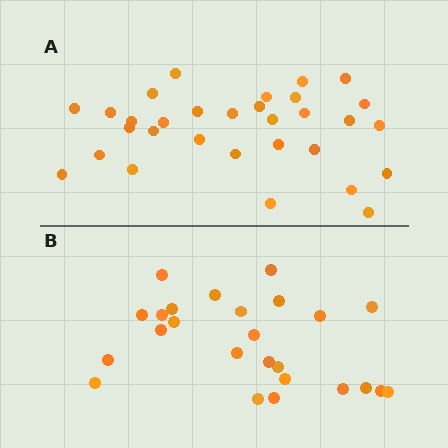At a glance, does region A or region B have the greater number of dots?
Region A (the top region) has more dots.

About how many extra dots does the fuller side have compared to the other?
Region A has about 6 more dots than region B.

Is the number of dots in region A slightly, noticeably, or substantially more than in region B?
Region A has only slightly more — the two regions are fairly close. The ratio is roughly 1.2 to 1.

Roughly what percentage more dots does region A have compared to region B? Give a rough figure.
About 25% more.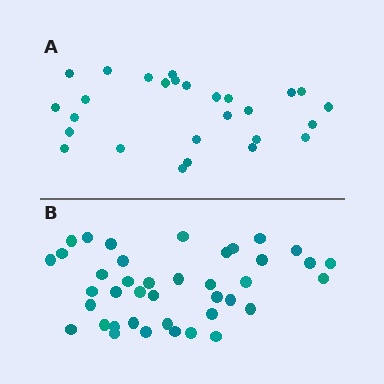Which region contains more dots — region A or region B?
Region B (the bottom region) has more dots.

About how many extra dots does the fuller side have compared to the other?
Region B has approximately 15 more dots than region A.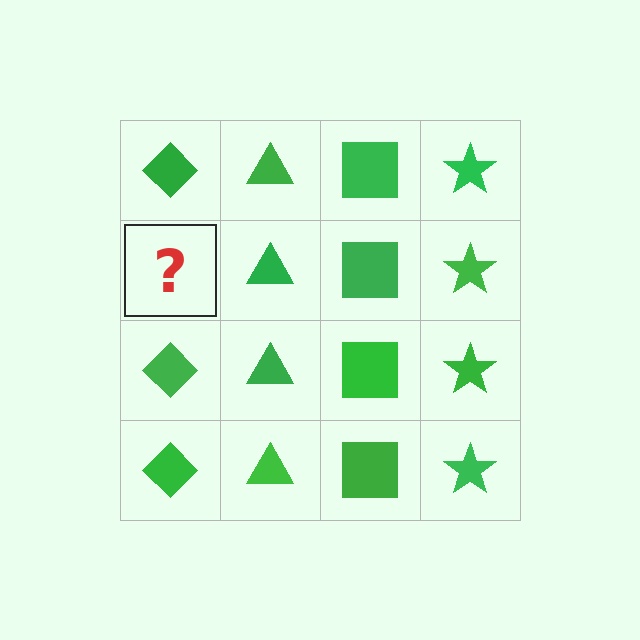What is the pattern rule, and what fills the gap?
The rule is that each column has a consistent shape. The gap should be filled with a green diamond.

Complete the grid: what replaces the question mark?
The question mark should be replaced with a green diamond.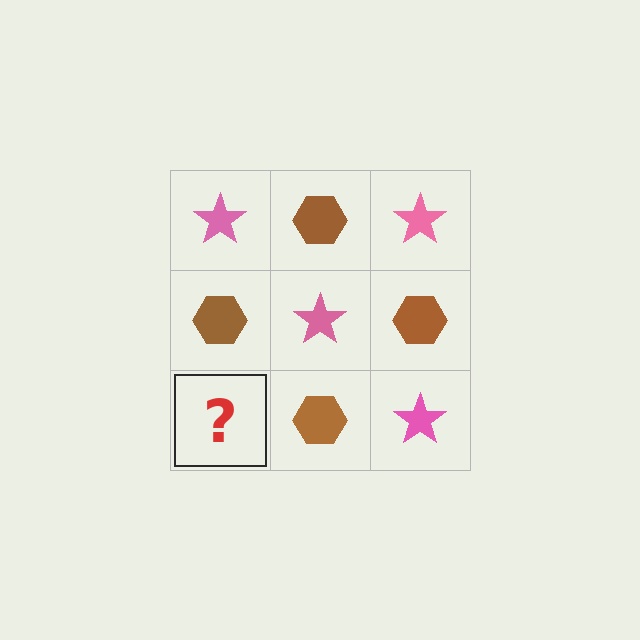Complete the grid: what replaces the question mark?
The question mark should be replaced with a pink star.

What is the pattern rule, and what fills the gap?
The rule is that it alternates pink star and brown hexagon in a checkerboard pattern. The gap should be filled with a pink star.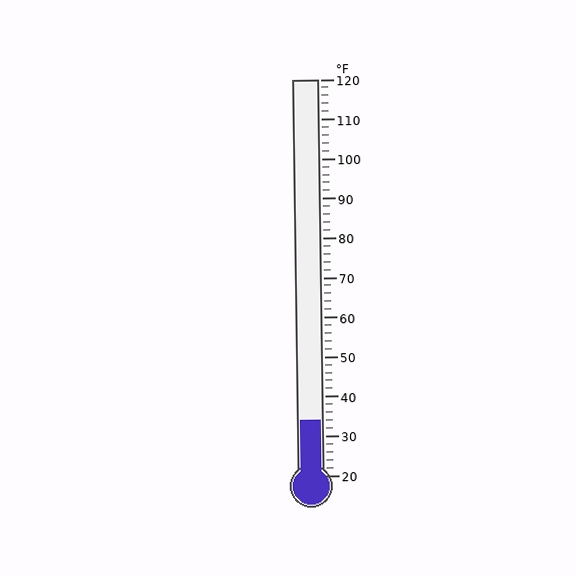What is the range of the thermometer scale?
The thermometer scale ranges from 20°F to 120°F.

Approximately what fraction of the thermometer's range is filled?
The thermometer is filled to approximately 15% of its range.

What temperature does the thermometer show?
The thermometer shows approximately 34°F.